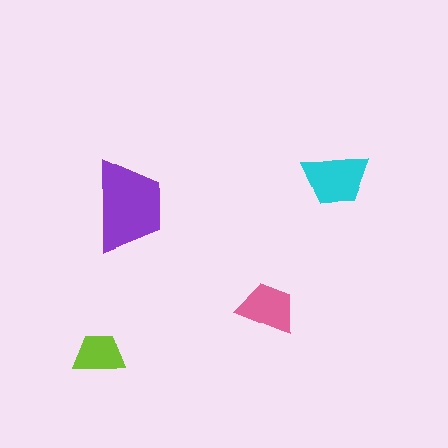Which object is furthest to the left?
The lime trapezoid is leftmost.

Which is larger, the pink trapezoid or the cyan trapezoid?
The cyan one.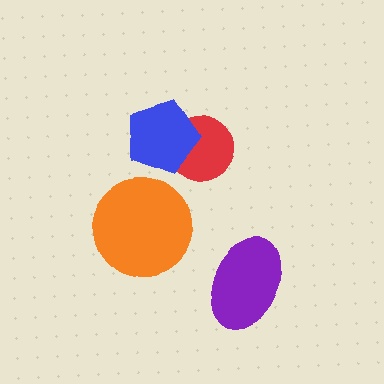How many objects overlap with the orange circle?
0 objects overlap with the orange circle.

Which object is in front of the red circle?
The blue pentagon is in front of the red circle.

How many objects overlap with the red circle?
1 object overlaps with the red circle.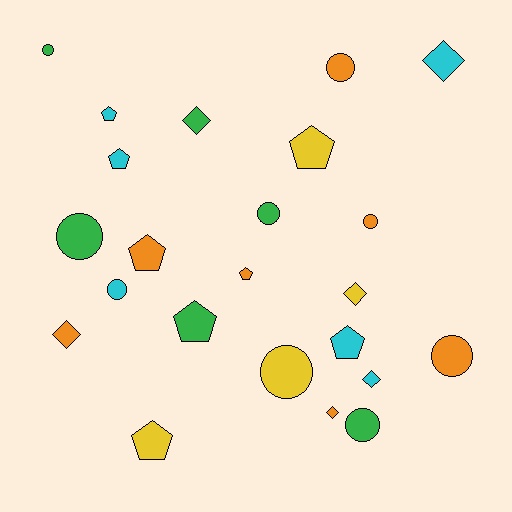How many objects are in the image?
There are 23 objects.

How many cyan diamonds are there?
There are 2 cyan diamonds.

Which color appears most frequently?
Orange, with 7 objects.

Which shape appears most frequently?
Circle, with 9 objects.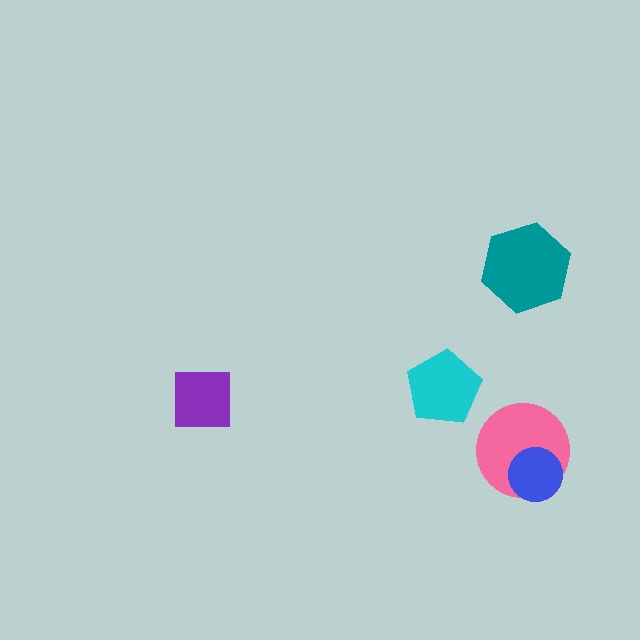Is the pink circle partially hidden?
Yes, it is partially covered by another shape.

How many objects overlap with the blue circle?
1 object overlaps with the blue circle.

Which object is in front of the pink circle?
The blue circle is in front of the pink circle.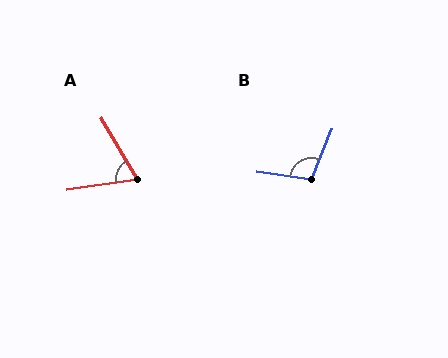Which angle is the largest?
B, at approximately 104 degrees.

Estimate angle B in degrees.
Approximately 104 degrees.